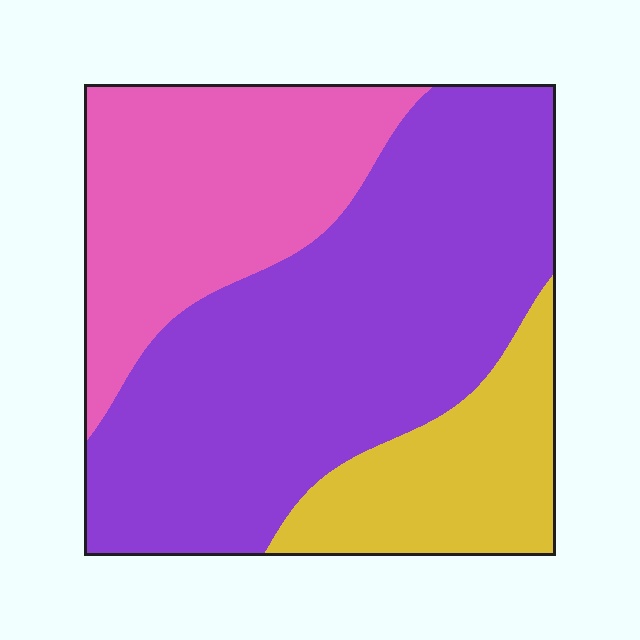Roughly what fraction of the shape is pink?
Pink covers around 30% of the shape.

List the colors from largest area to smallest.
From largest to smallest: purple, pink, yellow.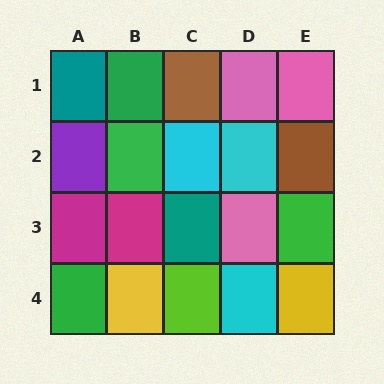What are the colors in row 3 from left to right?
Magenta, magenta, teal, pink, green.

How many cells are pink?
3 cells are pink.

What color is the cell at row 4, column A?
Green.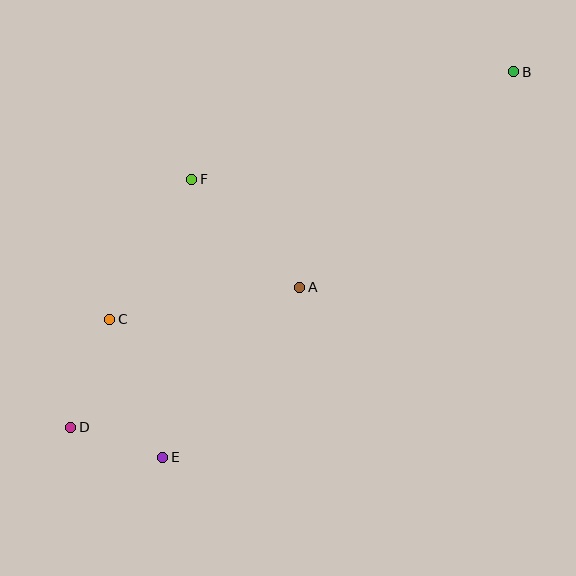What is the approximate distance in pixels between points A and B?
The distance between A and B is approximately 303 pixels.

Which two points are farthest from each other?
Points B and D are farthest from each other.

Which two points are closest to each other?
Points D and E are closest to each other.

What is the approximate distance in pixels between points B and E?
The distance between B and E is approximately 521 pixels.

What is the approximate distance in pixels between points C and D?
The distance between C and D is approximately 115 pixels.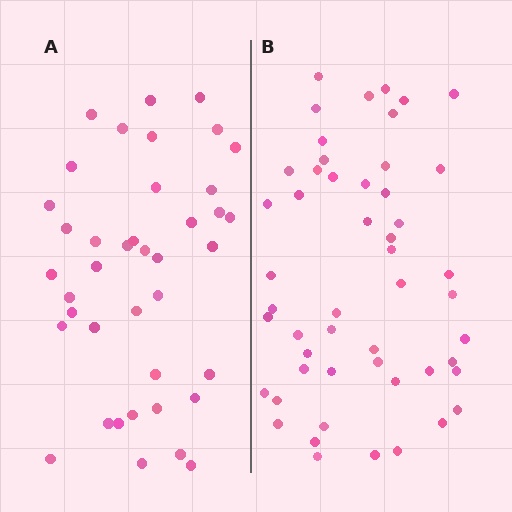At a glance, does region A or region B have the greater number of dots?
Region B (the right region) has more dots.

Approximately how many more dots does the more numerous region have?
Region B has roughly 12 or so more dots than region A.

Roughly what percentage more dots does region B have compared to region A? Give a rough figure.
About 30% more.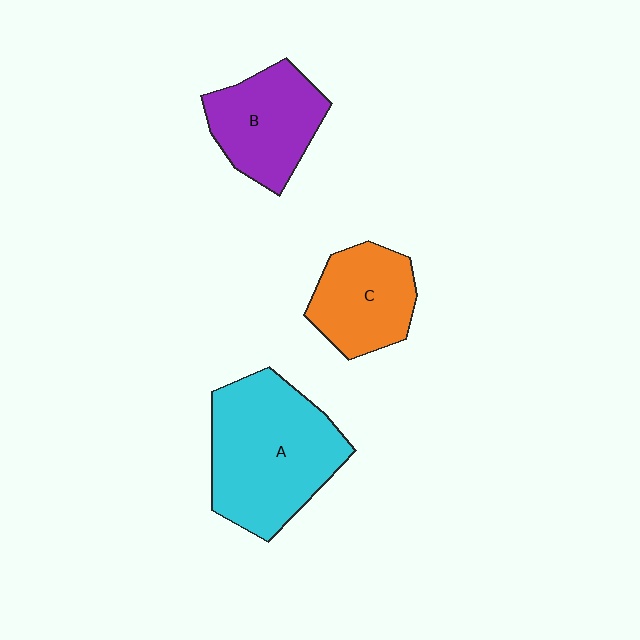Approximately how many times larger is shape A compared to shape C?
Approximately 1.7 times.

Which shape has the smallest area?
Shape C (orange).